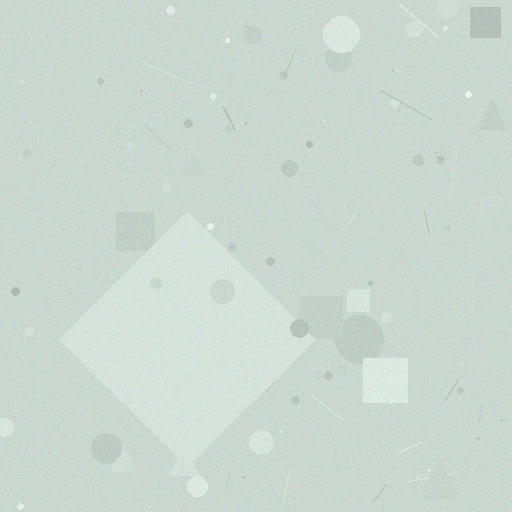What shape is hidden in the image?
A diamond is hidden in the image.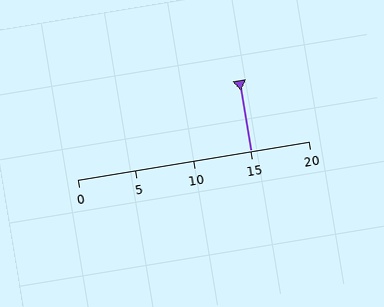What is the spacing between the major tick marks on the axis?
The major ticks are spaced 5 apart.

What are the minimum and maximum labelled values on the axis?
The axis runs from 0 to 20.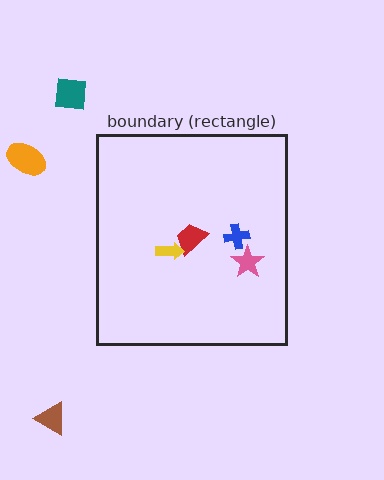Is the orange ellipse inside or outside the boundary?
Outside.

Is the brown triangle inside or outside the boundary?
Outside.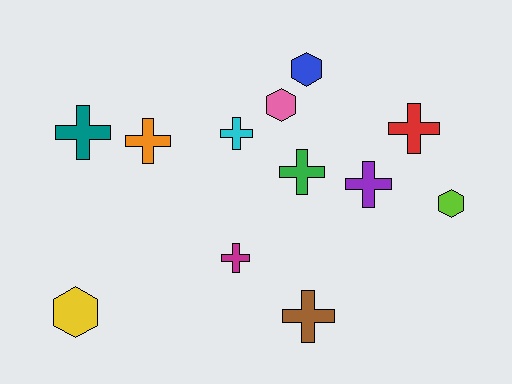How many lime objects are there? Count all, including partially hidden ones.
There is 1 lime object.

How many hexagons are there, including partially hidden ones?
There are 4 hexagons.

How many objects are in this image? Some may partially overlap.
There are 12 objects.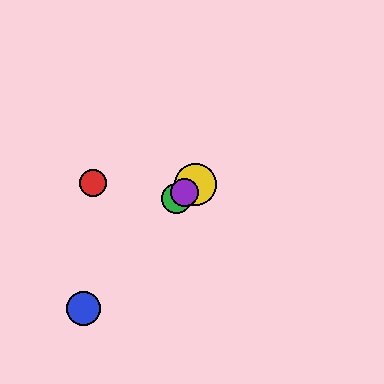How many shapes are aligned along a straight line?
3 shapes (the green circle, the yellow circle, the purple circle) are aligned along a straight line.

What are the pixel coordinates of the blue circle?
The blue circle is at (84, 309).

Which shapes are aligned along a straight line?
The green circle, the yellow circle, the purple circle are aligned along a straight line.